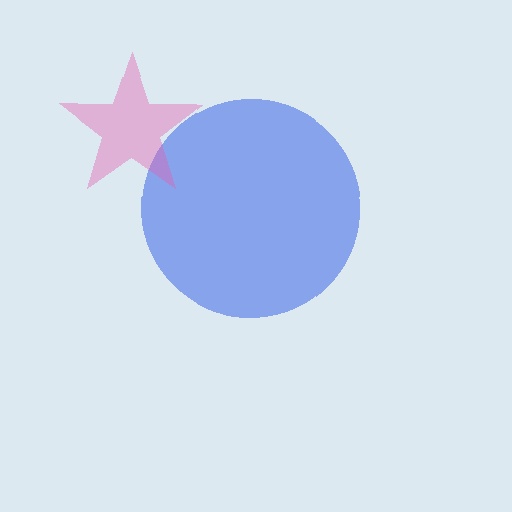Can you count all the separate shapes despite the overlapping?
Yes, there are 2 separate shapes.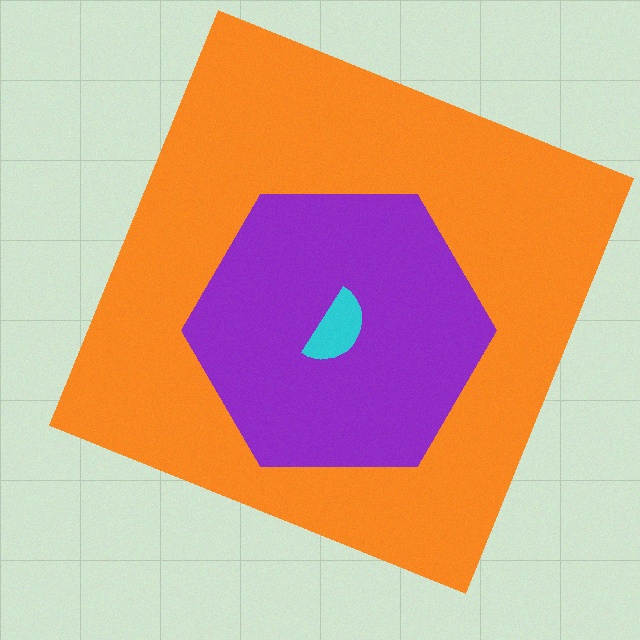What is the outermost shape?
The orange square.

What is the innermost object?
The cyan semicircle.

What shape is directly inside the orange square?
The purple hexagon.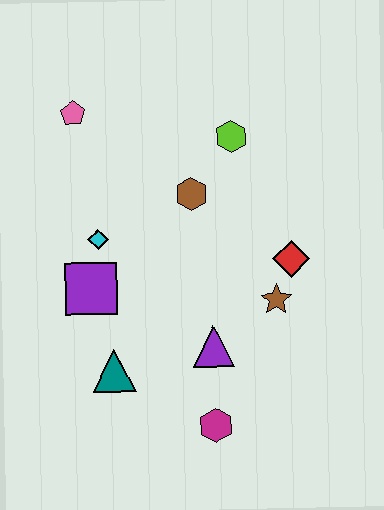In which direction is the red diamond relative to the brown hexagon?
The red diamond is to the right of the brown hexagon.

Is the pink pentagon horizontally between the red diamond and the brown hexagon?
No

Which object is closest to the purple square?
The cyan diamond is closest to the purple square.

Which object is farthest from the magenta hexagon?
The pink pentagon is farthest from the magenta hexagon.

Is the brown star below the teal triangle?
No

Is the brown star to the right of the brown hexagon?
Yes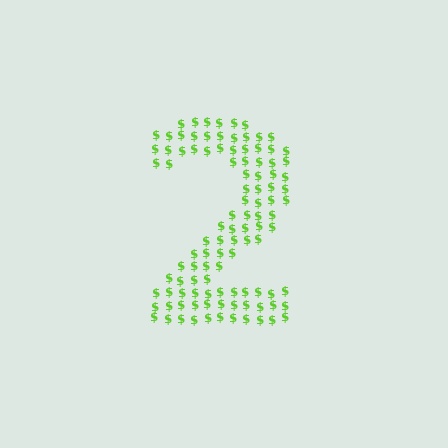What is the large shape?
The large shape is the digit 2.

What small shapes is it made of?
It is made of small dollar signs.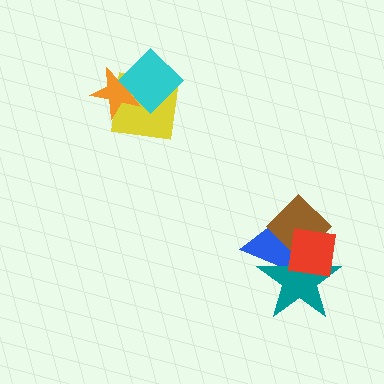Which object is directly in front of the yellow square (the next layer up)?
The orange star is directly in front of the yellow square.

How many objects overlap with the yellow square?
2 objects overlap with the yellow square.